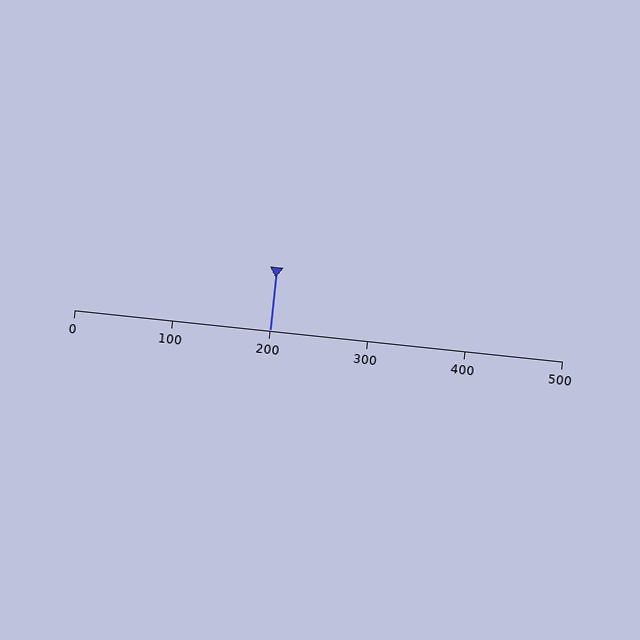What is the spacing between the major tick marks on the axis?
The major ticks are spaced 100 apart.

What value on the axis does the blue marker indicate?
The marker indicates approximately 200.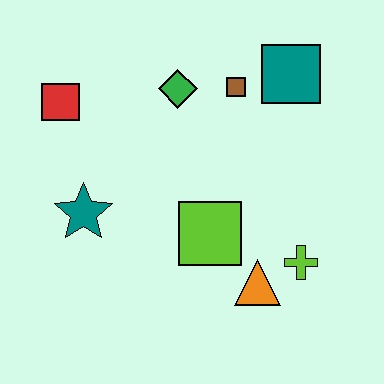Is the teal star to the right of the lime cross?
No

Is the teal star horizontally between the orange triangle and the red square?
Yes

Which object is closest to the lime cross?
The orange triangle is closest to the lime cross.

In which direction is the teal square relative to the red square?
The teal square is to the right of the red square.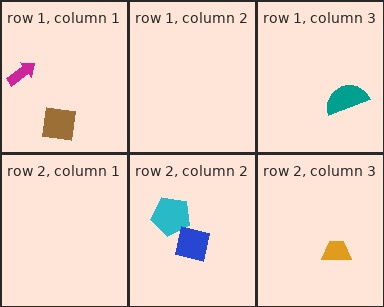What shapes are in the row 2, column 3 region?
The orange trapezoid.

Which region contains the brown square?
The row 1, column 1 region.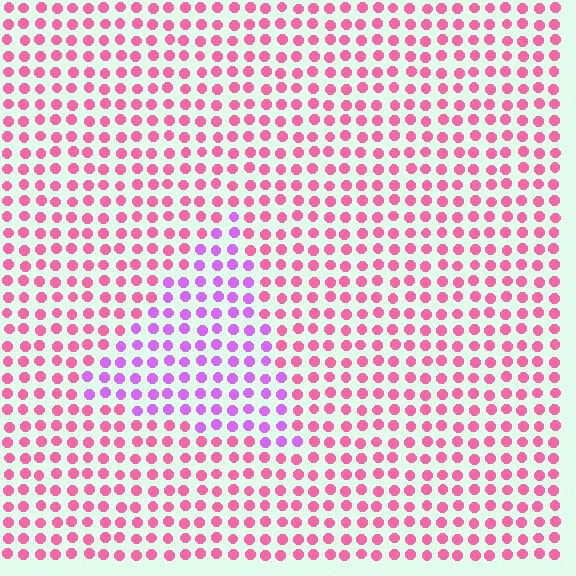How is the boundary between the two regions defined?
The boundary is defined purely by a slight shift in hue (about 46 degrees). Spacing, size, and orientation are identical on both sides.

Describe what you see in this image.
The image is filled with small pink elements in a uniform arrangement. A triangle-shaped region is visible where the elements are tinted to a slightly different hue, forming a subtle color boundary.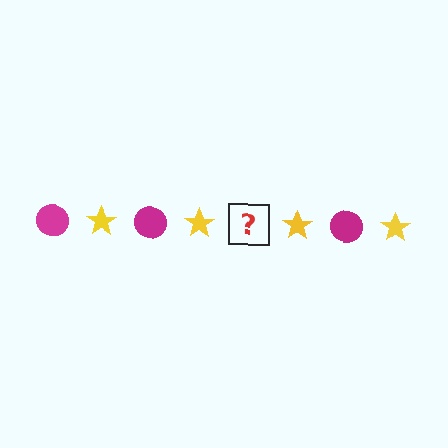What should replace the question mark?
The question mark should be replaced with a magenta circle.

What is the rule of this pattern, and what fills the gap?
The rule is that the pattern alternates between magenta circle and yellow star. The gap should be filled with a magenta circle.